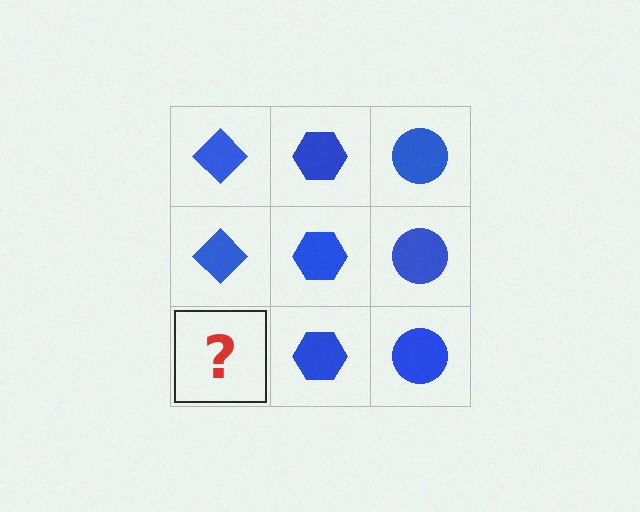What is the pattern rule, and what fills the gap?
The rule is that each column has a consistent shape. The gap should be filled with a blue diamond.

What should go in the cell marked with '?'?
The missing cell should contain a blue diamond.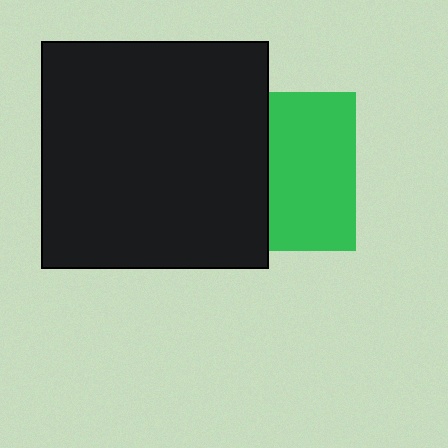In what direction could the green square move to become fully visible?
The green square could move right. That would shift it out from behind the black square entirely.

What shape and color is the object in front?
The object in front is a black square.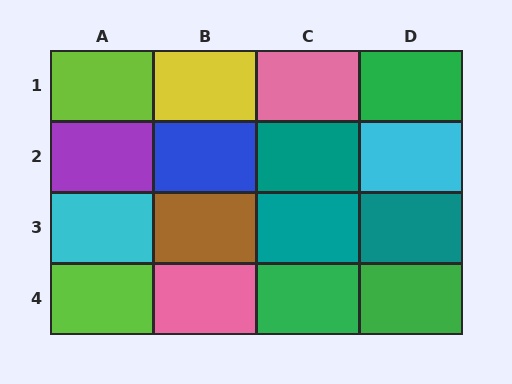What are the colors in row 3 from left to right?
Cyan, brown, teal, teal.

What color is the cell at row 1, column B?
Yellow.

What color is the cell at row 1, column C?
Pink.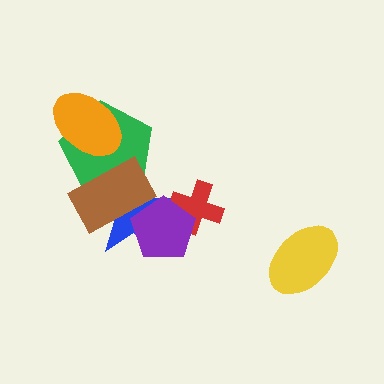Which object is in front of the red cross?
The purple pentagon is in front of the red cross.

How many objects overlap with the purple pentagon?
3 objects overlap with the purple pentagon.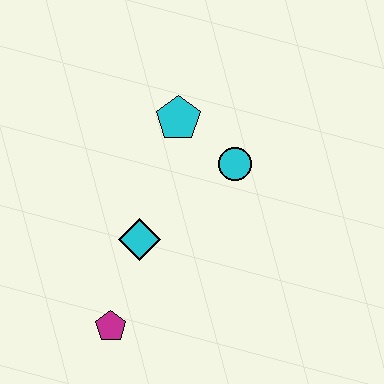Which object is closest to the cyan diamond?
The magenta pentagon is closest to the cyan diamond.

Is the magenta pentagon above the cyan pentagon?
No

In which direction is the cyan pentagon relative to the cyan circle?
The cyan pentagon is to the left of the cyan circle.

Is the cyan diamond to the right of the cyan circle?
No